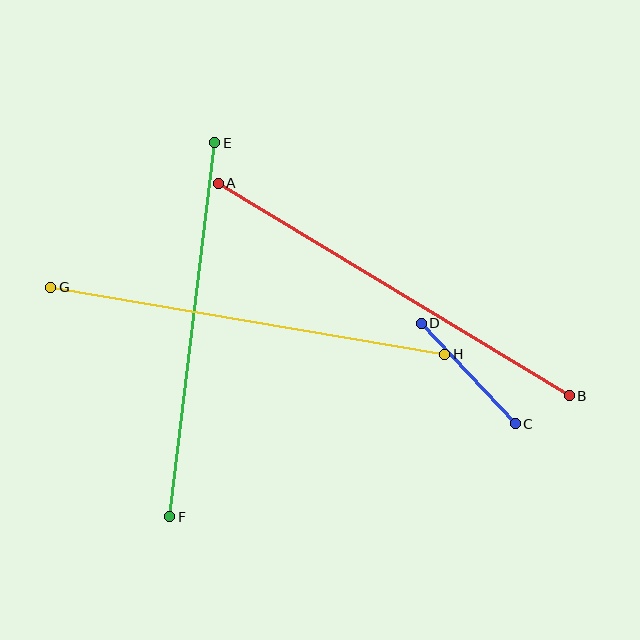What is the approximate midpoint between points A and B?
The midpoint is at approximately (394, 290) pixels.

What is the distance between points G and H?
The distance is approximately 400 pixels.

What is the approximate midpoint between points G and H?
The midpoint is at approximately (248, 321) pixels.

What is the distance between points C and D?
The distance is approximately 137 pixels.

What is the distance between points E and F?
The distance is approximately 377 pixels.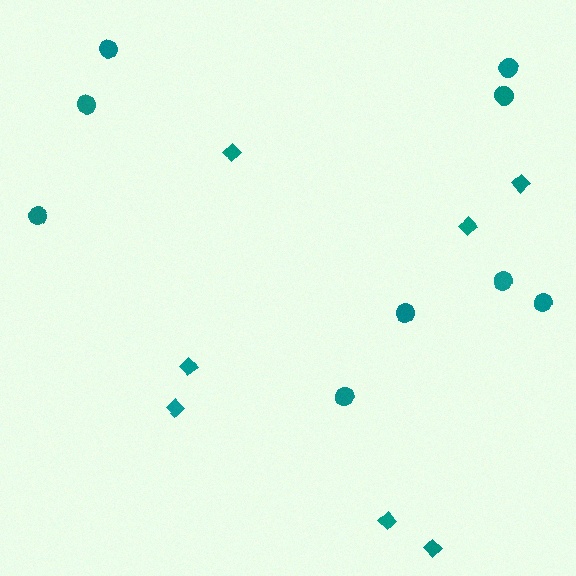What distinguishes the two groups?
There are 2 groups: one group of diamonds (7) and one group of circles (9).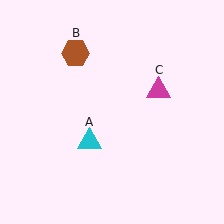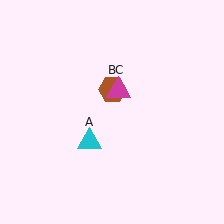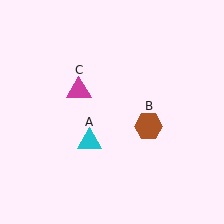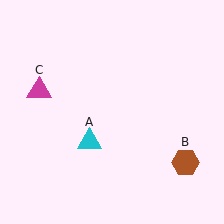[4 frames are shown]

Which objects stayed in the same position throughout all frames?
Cyan triangle (object A) remained stationary.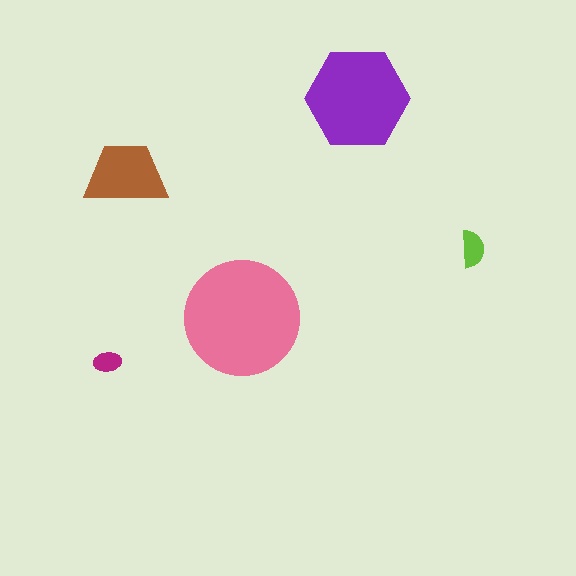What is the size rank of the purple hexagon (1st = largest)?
2nd.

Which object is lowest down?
The magenta ellipse is bottommost.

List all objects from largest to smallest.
The pink circle, the purple hexagon, the brown trapezoid, the lime semicircle, the magenta ellipse.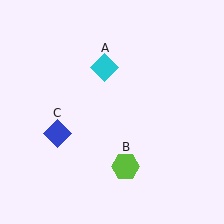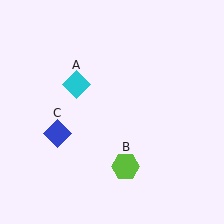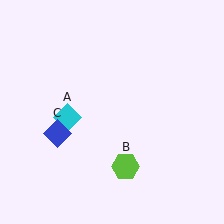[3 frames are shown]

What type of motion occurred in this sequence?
The cyan diamond (object A) rotated counterclockwise around the center of the scene.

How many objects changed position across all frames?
1 object changed position: cyan diamond (object A).